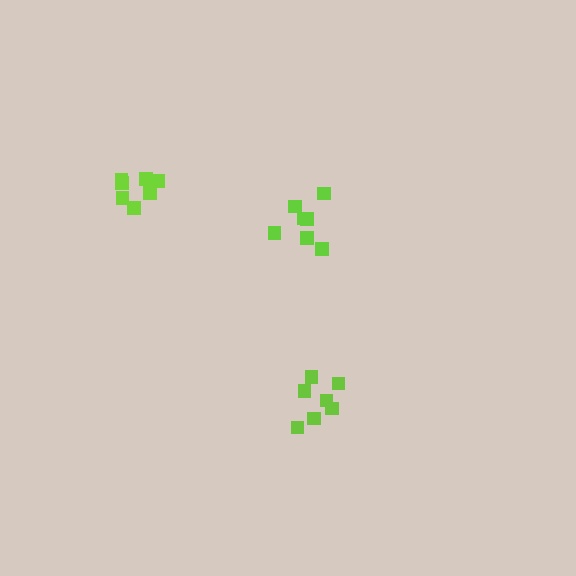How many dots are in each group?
Group 1: 7 dots, Group 2: 7 dots, Group 3: 7 dots (21 total).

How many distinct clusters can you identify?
There are 3 distinct clusters.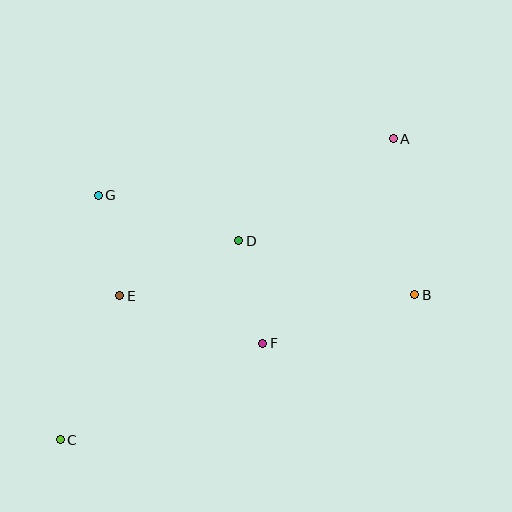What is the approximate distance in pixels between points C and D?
The distance between C and D is approximately 267 pixels.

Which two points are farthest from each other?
Points A and C are farthest from each other.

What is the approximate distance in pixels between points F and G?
The distance between F and G is approximately 221 pixels.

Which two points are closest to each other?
Points E and G are closest to each other.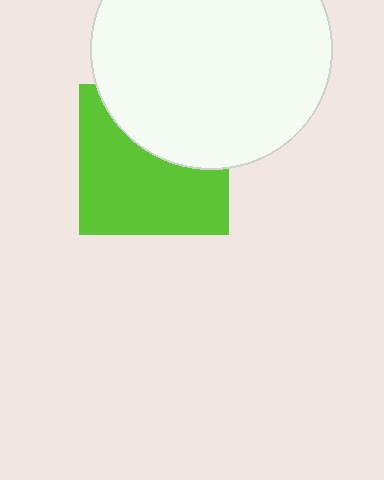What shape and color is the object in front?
The object in front is a white circle.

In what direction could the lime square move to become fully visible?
The lime square could move down. That would shift it out from behind the white circle entirely.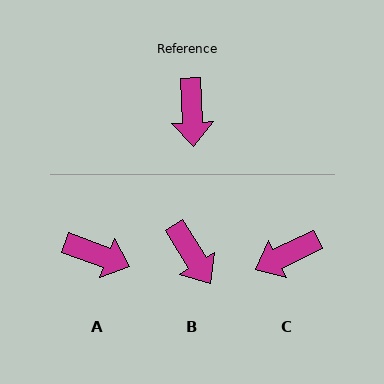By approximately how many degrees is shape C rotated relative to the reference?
Approximately 67 degrees clockwise.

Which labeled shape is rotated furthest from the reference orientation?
A, about 67 degrees away.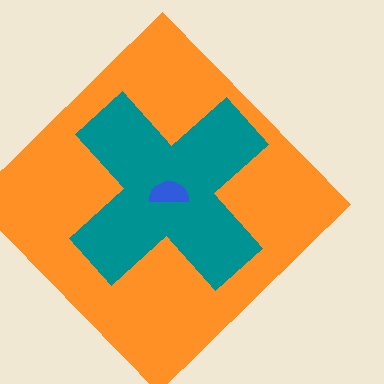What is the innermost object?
The blue semicircle.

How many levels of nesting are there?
3.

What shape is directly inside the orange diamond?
The teal cross.